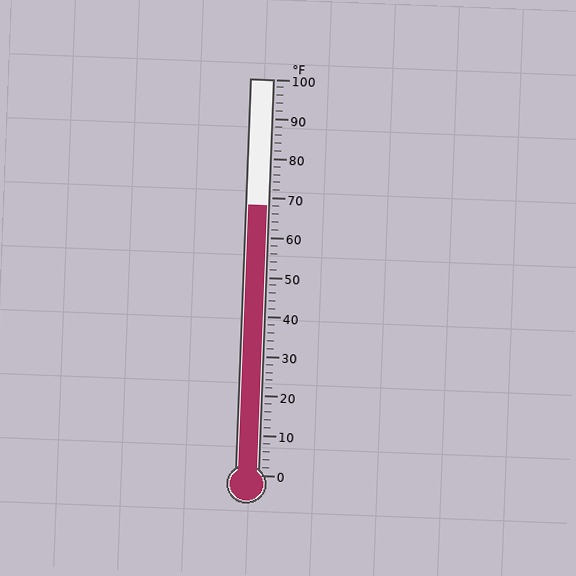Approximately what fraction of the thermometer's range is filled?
The thermometer is filled to approximately 70% of its range.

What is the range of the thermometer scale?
The thermometer scale ranges from 0°F to 100°F.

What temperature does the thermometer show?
The thermometer shows approximately 68°F.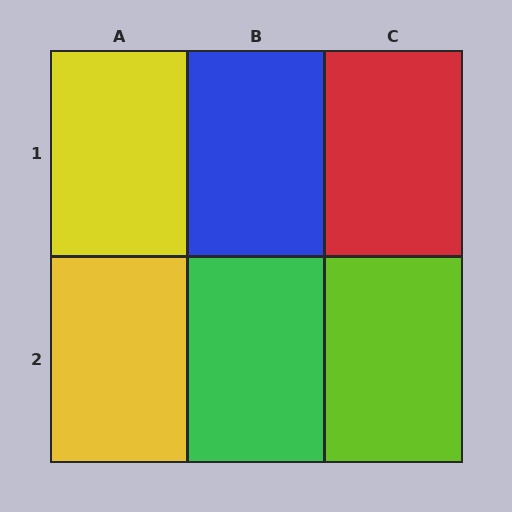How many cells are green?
1 cell is green.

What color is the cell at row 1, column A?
Yellow.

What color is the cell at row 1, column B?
Blue.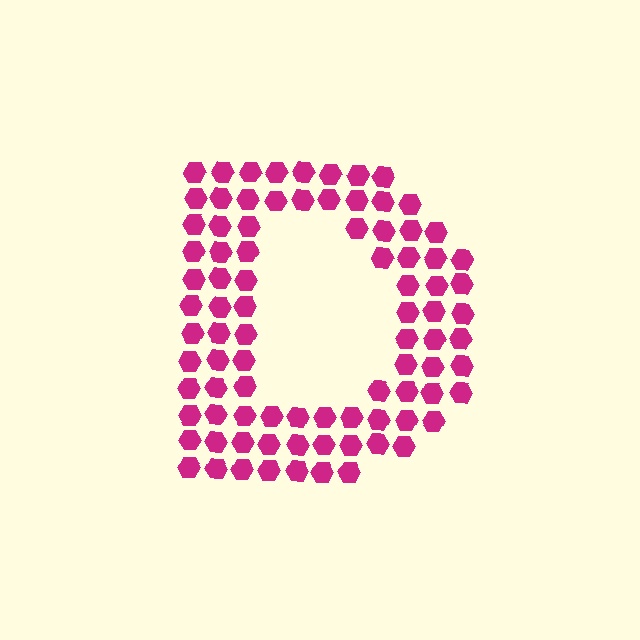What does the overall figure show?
The overall figure shows the letter D.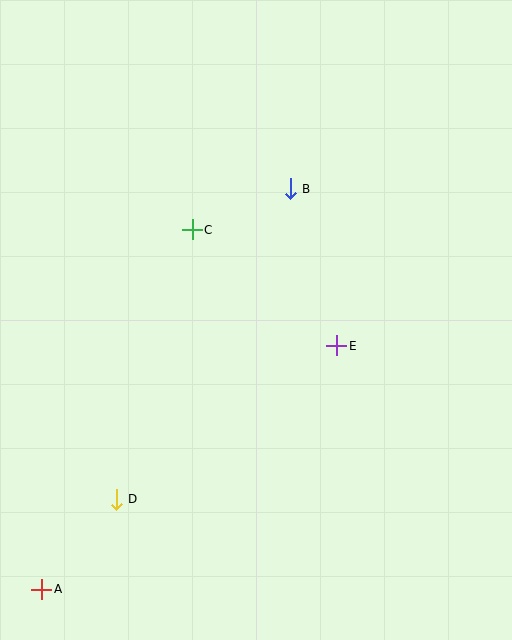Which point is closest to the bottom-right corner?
Point E is closest to the bottom-right corner.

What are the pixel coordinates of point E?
Point E is at (337, 346).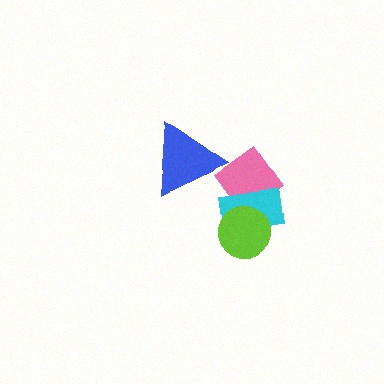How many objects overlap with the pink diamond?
3 objects overlap with the pink diamond.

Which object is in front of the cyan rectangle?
The lime circle is in front of the cyan rectangle.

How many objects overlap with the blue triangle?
1 object overlaps with the blue triangle.